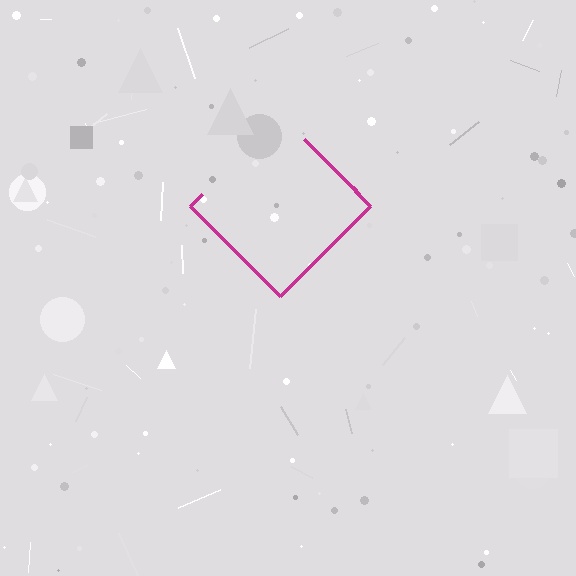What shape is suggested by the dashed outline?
The dashed outline suggests a diamond.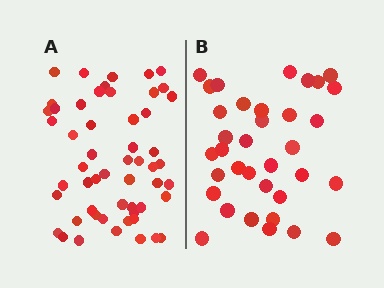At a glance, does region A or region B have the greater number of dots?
Region A (the left region) has more dots.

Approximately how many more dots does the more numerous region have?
Region A has approximately 20 more dots than region B.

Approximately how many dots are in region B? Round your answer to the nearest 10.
About 40 dots. (The exact count is 35, which rounds to 40.)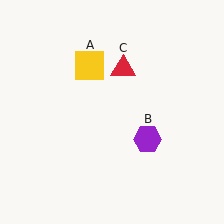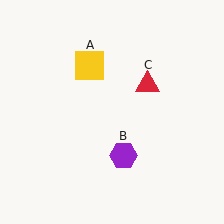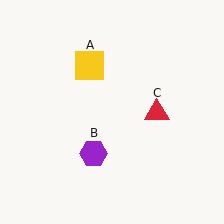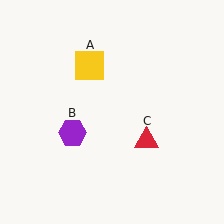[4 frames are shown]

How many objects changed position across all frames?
2 objects changed position: purple hexagon (object B), red triangle (object C).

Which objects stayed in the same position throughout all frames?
Yellow square (object A) remained stationary.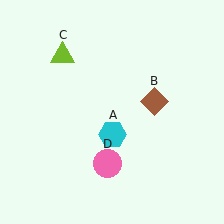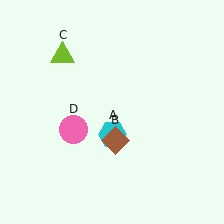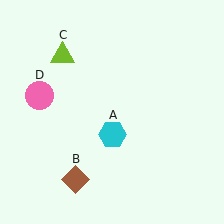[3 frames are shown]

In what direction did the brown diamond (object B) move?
The brown diamond (object B) moved down and to the left.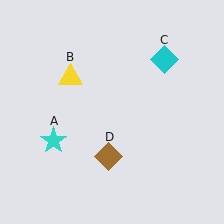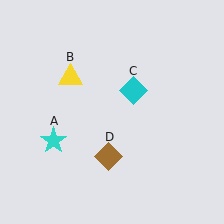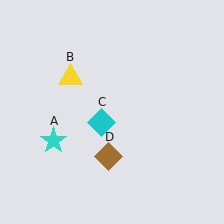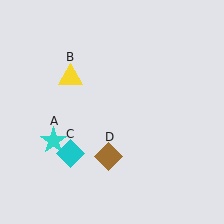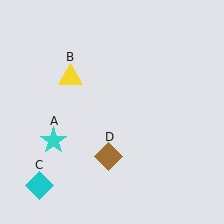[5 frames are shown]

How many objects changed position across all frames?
1 object changed position: cyan diamond (object C).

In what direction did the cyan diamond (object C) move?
The cyan diamond (object C) moved down and to the left.